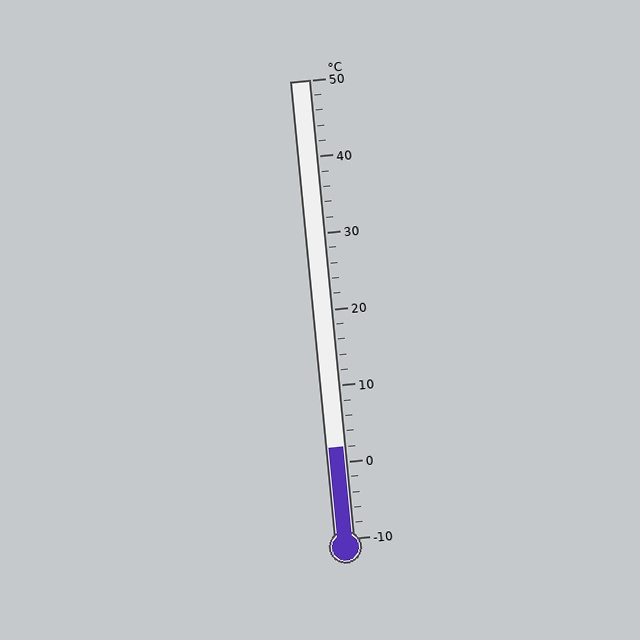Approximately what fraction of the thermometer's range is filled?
The thermometer is filled to approximately 20% of its range.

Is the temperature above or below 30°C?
The temperature is below 30°C.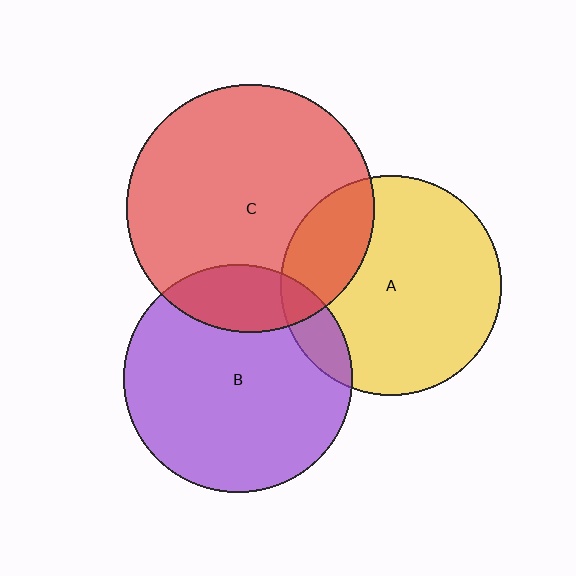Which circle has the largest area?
Circle C (red).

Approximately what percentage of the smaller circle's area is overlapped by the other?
Approximately 10%.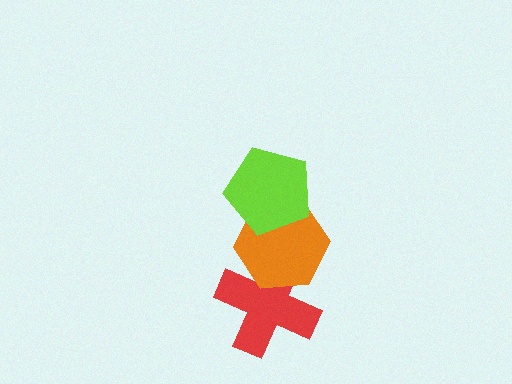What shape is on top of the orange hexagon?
The lime pentagon is on top of the orange hexagon.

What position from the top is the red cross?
The red cross is 3rd from the top.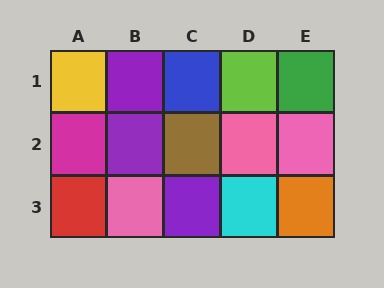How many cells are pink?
3 cells are pink.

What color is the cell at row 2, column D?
Pink.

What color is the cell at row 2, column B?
Purple.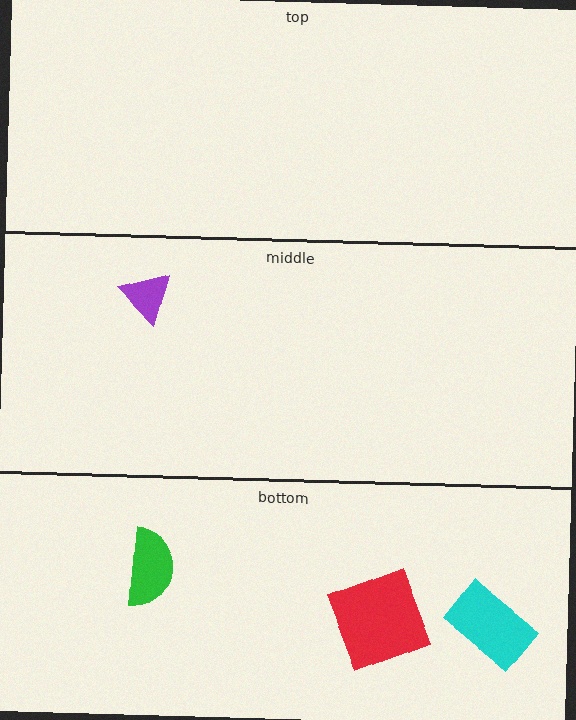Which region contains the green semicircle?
The bottom region.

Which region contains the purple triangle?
The middle region.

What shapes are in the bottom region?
The cyan rectangle, the green semicircle, the red square.